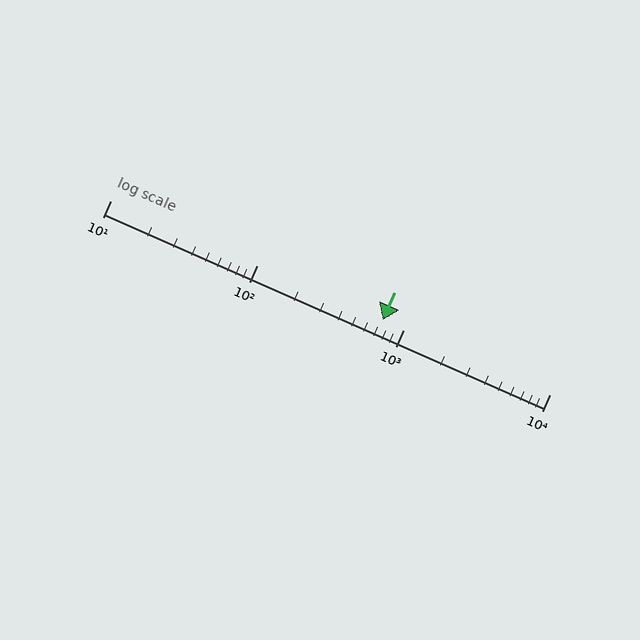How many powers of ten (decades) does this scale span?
The scale spans 3 decades, from 10 to 10000.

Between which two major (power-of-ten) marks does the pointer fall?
The pointer is between 100 and 1000.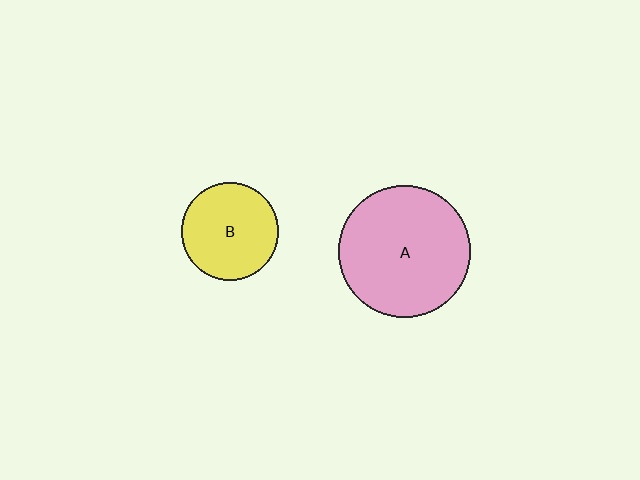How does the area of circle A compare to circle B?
Approximately 1.8 times.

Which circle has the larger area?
Circle A (pink).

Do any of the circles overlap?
No, none of the circles overlap.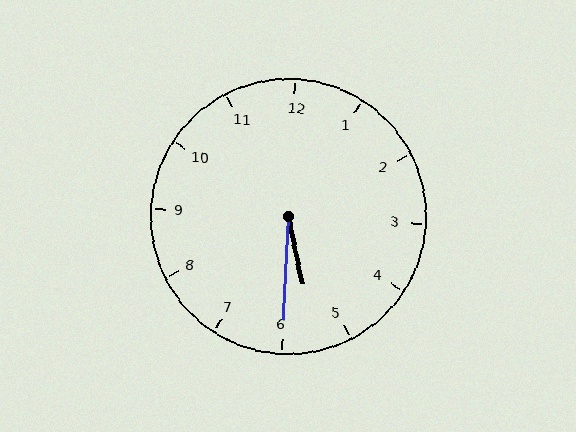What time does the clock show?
5:30.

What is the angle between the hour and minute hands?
Approximately 15 degrees.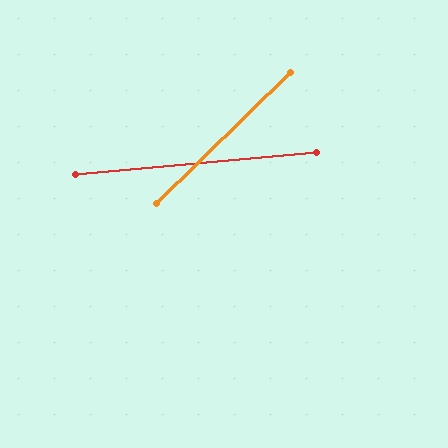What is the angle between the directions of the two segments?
Approximately 39 degrees.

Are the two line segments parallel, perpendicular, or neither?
Neither parallel nor perpendicular — they differ by about 39°.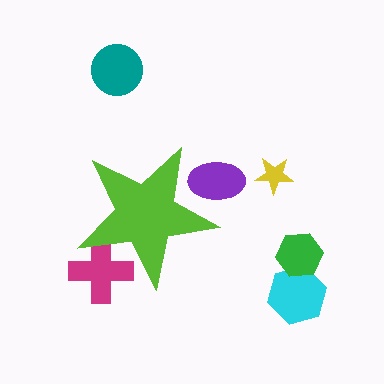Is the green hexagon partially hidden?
No, the green hexagon is fully visible.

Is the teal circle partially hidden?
No, the teal circle is fully visible.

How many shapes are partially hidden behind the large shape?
2 shapes are partially hidden.